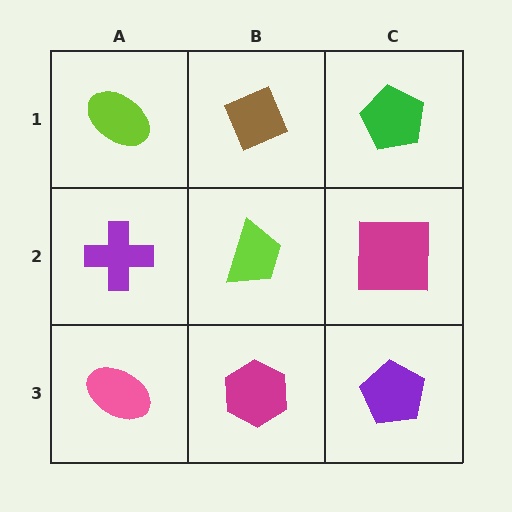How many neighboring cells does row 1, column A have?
2.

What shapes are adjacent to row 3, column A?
A purple cross (row 2, column A), a magenta hexagon (row 3, column B).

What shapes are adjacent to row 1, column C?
A magenta square (row 2, column C), a brown diamond (row 1, column B).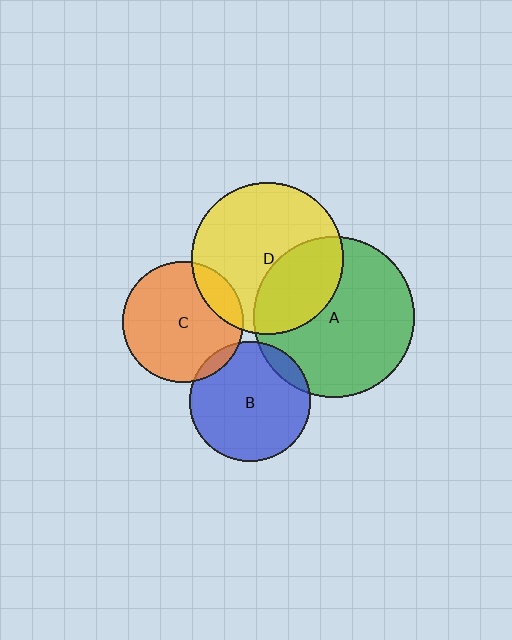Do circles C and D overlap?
Yes.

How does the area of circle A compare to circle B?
Approximately 1.8 times.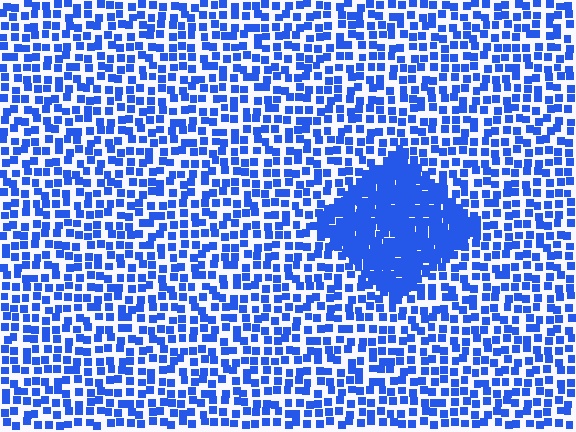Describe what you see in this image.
The image contains small blue elements arranged at two different densities. A diamond-shaped region is visible where the elements are more densely packed than the surrounding area.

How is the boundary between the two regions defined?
The boundary is defined by a change in element density (approximately 2.5x ratio). All elements are the same color, size, and shape.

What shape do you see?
I see a diamond.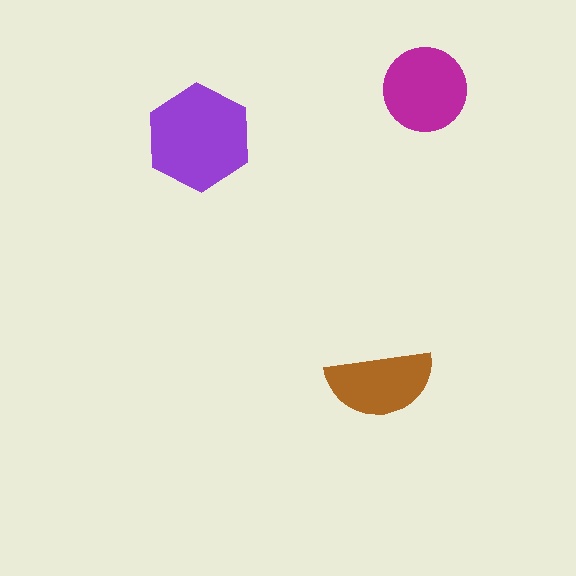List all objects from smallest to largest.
The brown semicircle, the magenta circle, the purple hexagon.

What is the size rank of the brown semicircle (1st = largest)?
3rd.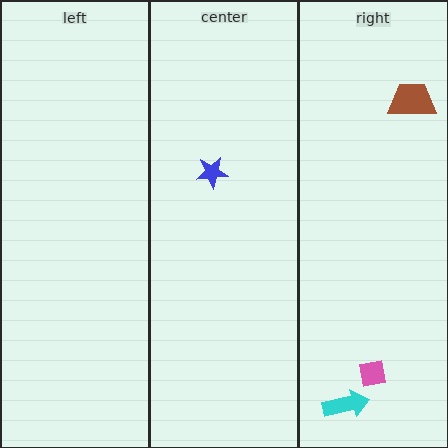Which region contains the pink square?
The right region.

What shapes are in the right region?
The brown trapezoid, the cyan arrow, the pink square.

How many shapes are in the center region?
1.